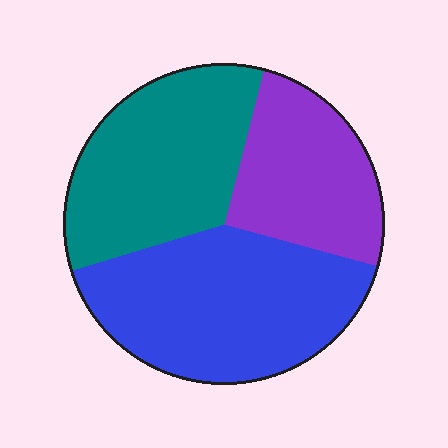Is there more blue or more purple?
Blue.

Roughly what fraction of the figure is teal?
Teal takes up between a third and a half of the figure.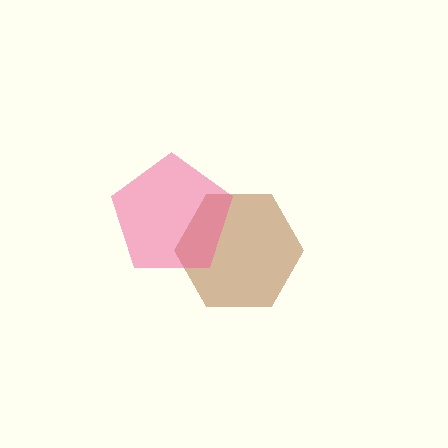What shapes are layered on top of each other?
The layered shapes are: a brown hexagon, a pink pentagon.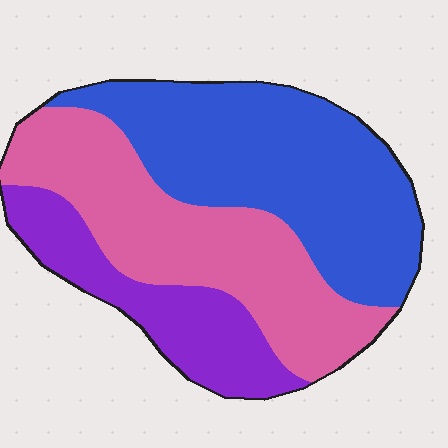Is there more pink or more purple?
Pink.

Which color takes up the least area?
Purple, at roughly 20%.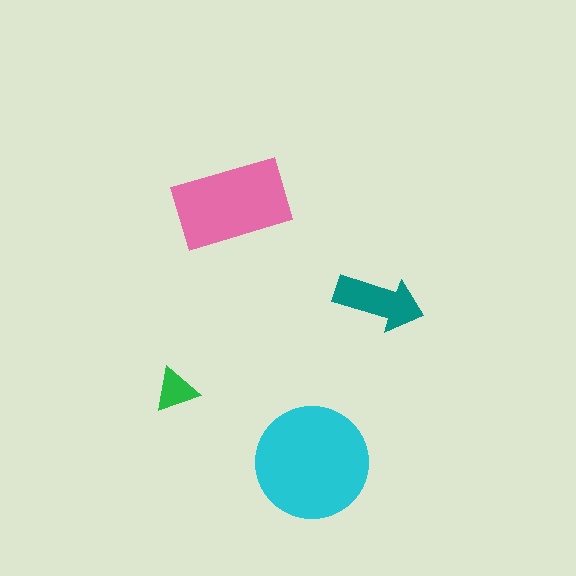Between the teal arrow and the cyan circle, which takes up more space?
The cyan circle.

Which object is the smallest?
The green triangle.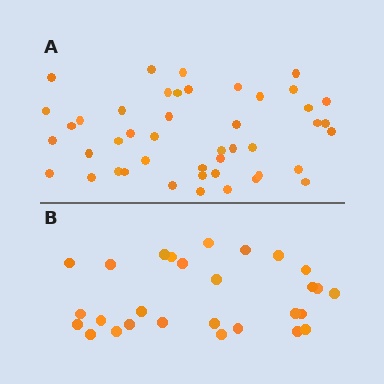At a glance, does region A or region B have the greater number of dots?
Region A (the top region) has more dots.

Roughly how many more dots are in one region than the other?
Region A has approximately 15 more dots than region B.